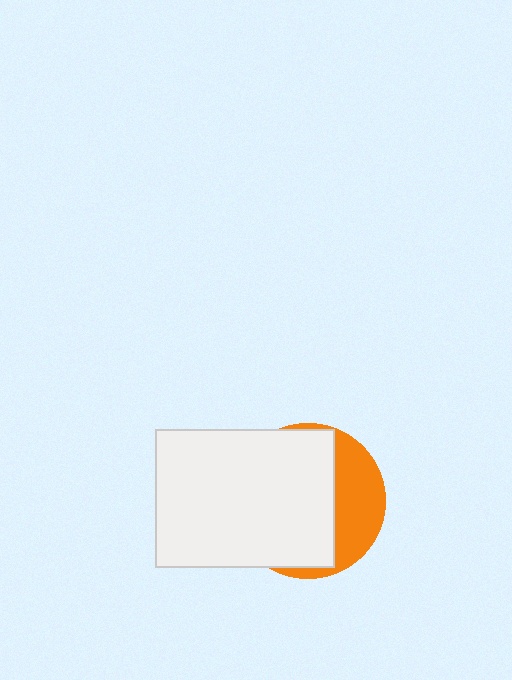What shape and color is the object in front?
The object in front is a white rectangle.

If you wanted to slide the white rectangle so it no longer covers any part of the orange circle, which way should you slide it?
Slide it left — that is the most direct way to separate the two shapes.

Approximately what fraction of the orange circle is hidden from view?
Roughly 68% of the orange circle is hidden behind the white rectangle.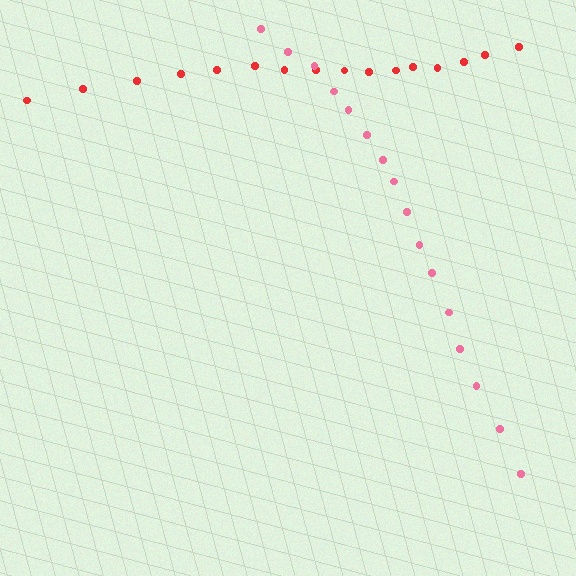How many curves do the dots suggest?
There are 2 distinct paths.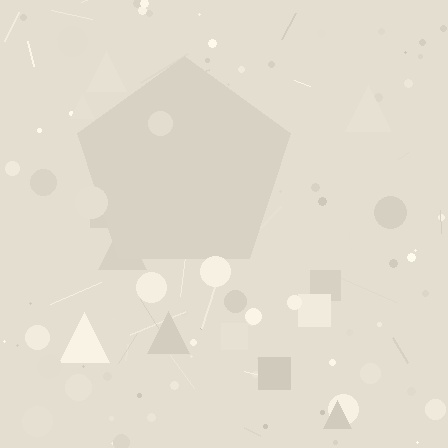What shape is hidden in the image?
A pentagon is hidden in the image.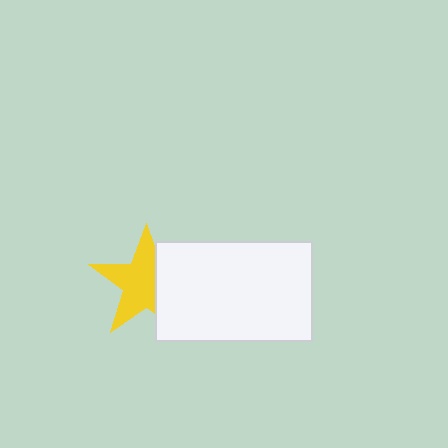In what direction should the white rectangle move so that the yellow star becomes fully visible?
The white rectangle should move right. That is the shortest direction to clear the overlap and leave the yellow star fully visible.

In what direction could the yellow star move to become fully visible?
The yellow star could move left. That would shift it out from behind the white rectangle entirely.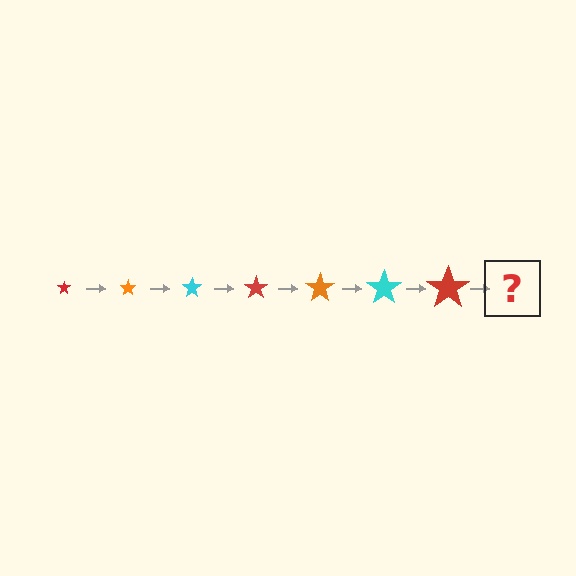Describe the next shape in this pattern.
It should be an orange star, larger than the previous one.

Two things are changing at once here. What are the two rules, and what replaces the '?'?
The two rules are that the star grows larger each step and the color cycles through red, orange, and cyan. The '?' should be an orange star, larger than the previous one.